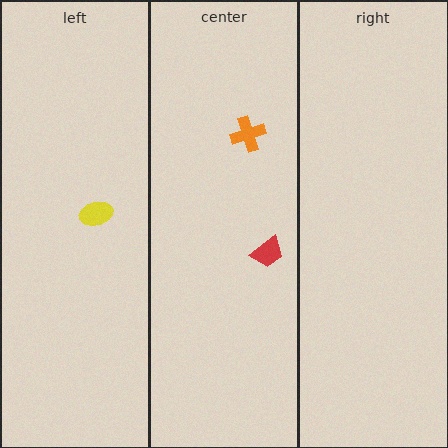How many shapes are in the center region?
2.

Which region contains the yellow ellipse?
The left region.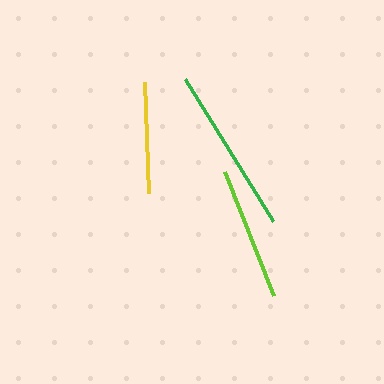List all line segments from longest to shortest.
From longest to shortest: green, lime, yellow.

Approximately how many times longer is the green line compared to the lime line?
The green line is approximately 1.3 times the length of the lime line.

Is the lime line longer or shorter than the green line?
The green line is longer than the lime line.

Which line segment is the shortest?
The yellow line is the shortest at approximately 111 pixels.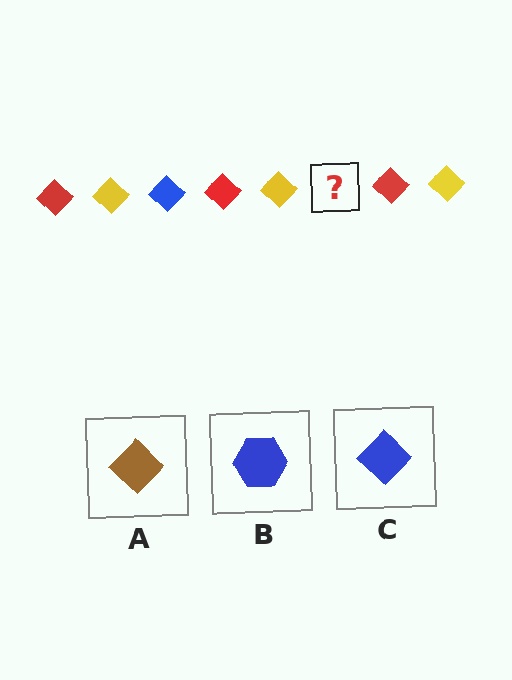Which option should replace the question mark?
Option C.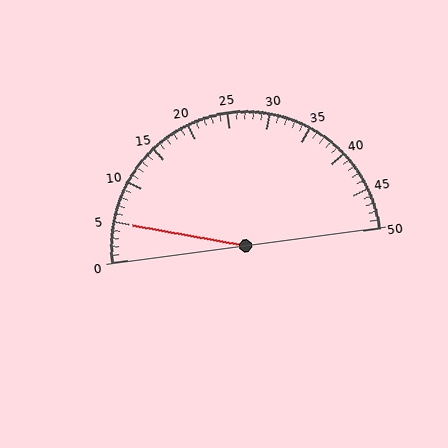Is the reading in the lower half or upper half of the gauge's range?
The reading is in the lower half of the range (0 to 50).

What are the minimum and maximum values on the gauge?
The gauge ranges from 0 to 50.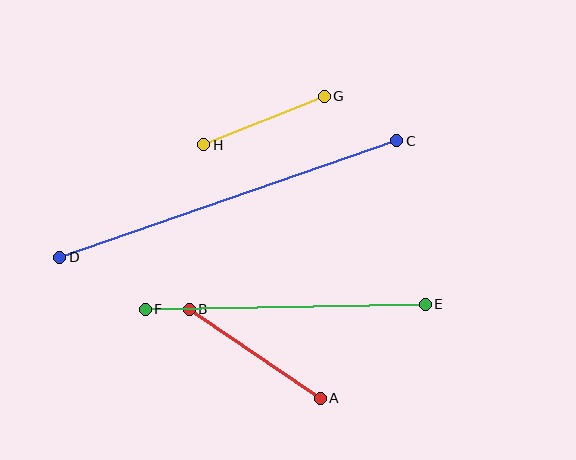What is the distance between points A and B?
The distance is approximately 158 pixels.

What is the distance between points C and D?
The distance is approximately 357 pixels.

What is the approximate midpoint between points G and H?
The midpoint is at approximately (264, 120) pixels.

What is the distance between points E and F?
The distance is approximately 280 pixels.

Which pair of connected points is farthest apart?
Points C and D are farthest apart.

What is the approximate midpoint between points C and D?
The midpoint is at approximately (228, 199) pixels.